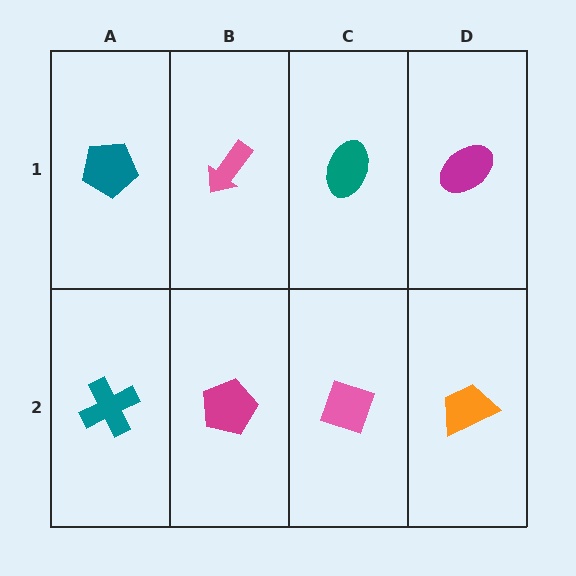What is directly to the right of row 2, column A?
A magenta pentagon.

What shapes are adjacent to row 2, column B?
A pink arrow (row 1, column B), a teal cross (row 2, column A), a pink diamond (row 2, column C).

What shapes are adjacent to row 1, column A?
A teal cross (row 2, column A), a pink arrow (row 1, column B).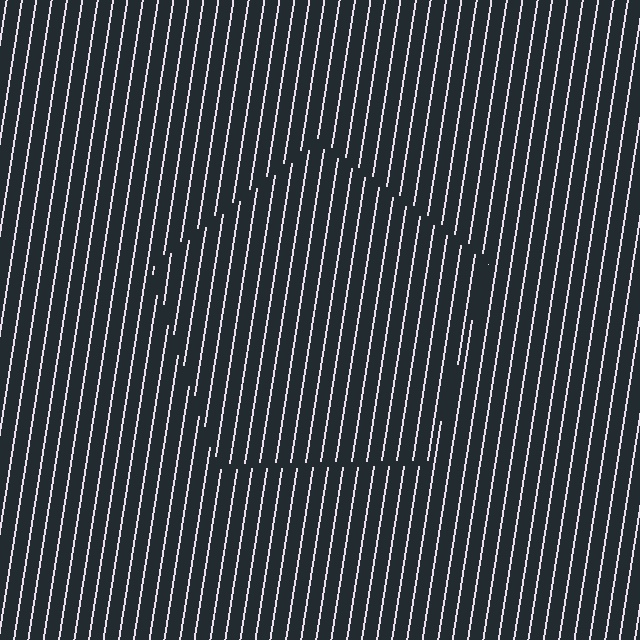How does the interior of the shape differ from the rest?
The interior of the shape contains the same grating, shifted by half a period — the contour is defined by the phase discontinuity where line-ends from the inner and outer gratings abut.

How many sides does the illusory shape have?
5 sides — the line-ends trace a pentagon.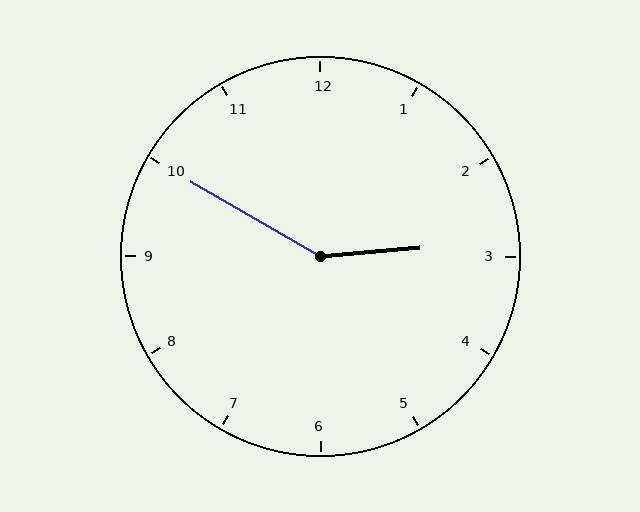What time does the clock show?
2:50.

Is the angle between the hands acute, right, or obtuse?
It is obtuse.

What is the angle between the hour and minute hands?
Approximately 145 degrees.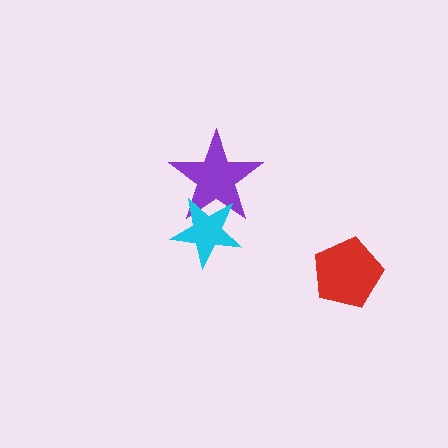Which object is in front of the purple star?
The cyan star is in front of the purple star.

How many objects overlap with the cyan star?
1 object overlaps with the cyan star.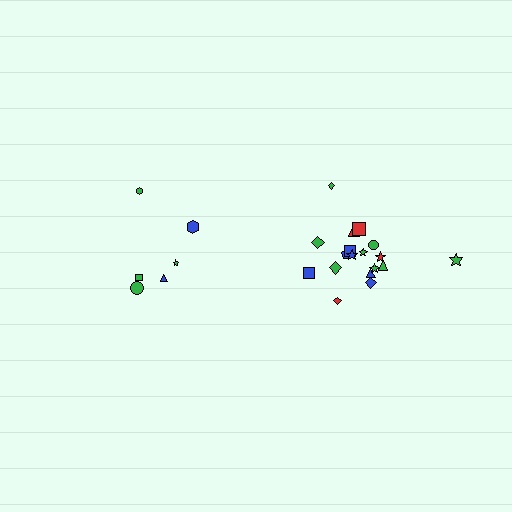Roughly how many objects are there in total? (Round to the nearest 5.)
Roughly 25 objects in total.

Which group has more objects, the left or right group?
The right group.